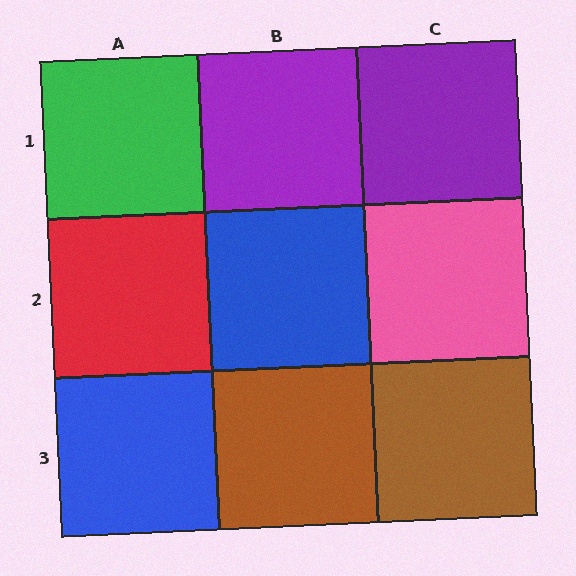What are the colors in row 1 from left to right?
Green, purple, purple.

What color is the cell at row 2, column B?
Blue.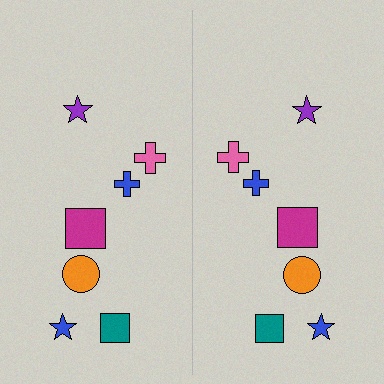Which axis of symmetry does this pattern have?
The pattern has a vertical axis of symmetry running through the center of the image.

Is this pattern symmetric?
Yes, this pattern has bilateral (reflection) symmetry.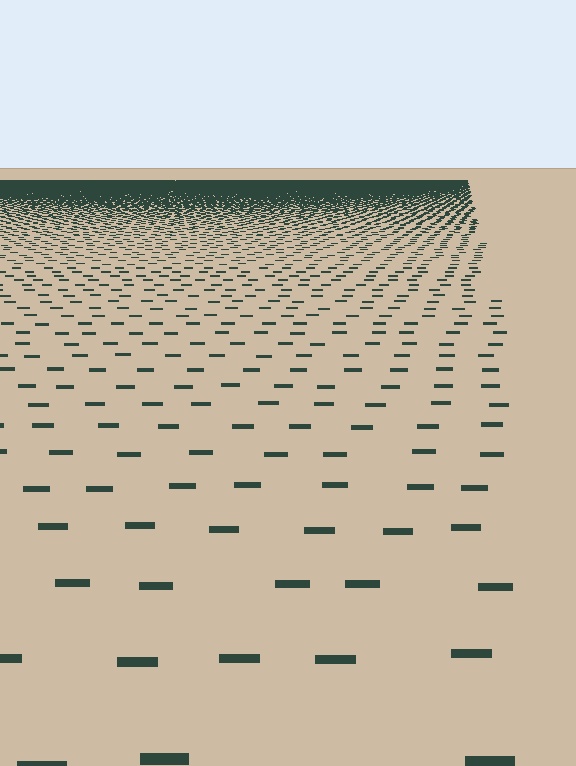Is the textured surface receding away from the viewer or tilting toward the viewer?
The surface is receding away from the viewer. Texture elements get smaller and denser toward the top.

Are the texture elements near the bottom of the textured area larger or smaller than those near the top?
Larger. Near the bottom, elements are closer to the viewer and appear at a bigger on-screen size.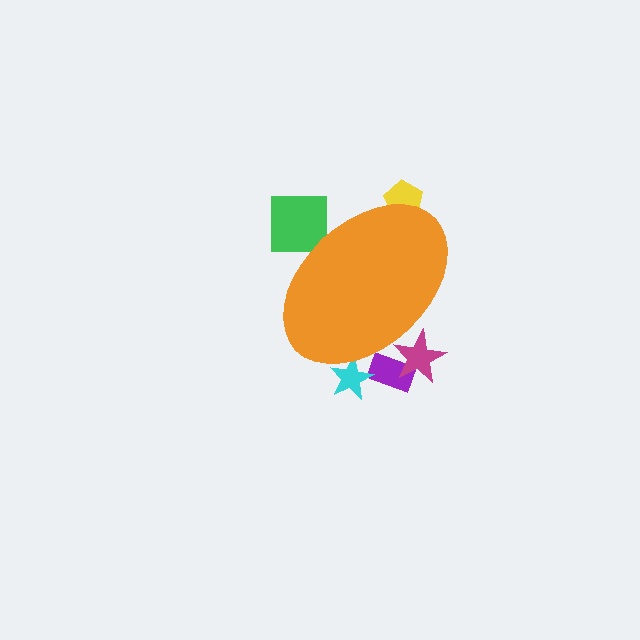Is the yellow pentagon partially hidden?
Yes, the yellow pentagon is partially hidden behind the orange ellipse.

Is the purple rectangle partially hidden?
Yes, the purple rectangle is partially hidden behind the orange ellipse.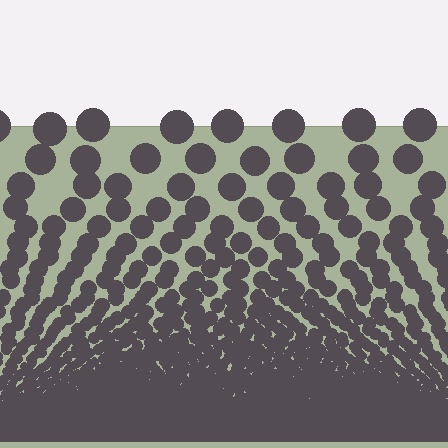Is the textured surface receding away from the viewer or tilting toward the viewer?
The surface appears to tilt toward the viewer. Texture elements get larger and sparser toward the top.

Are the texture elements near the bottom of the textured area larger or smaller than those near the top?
Smaller. The gradient is inverted — elements near the bottom are smaller and denser.